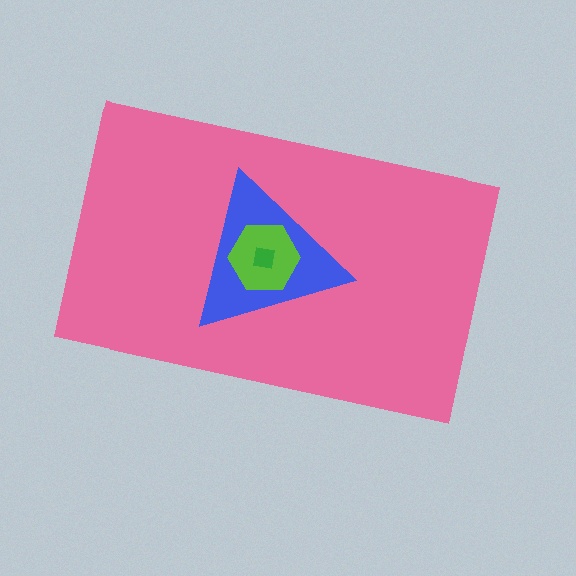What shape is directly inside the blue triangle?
The lime hexagon.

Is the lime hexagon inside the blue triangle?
Yes.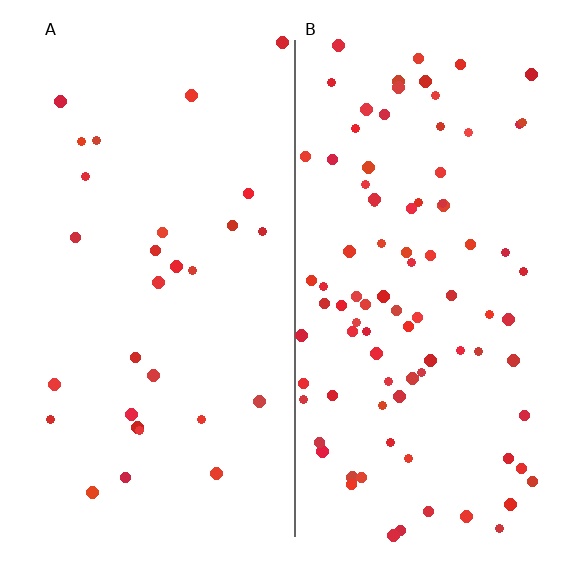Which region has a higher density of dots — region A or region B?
B (the right).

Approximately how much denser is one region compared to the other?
Approximately 3.2× — region B over region A.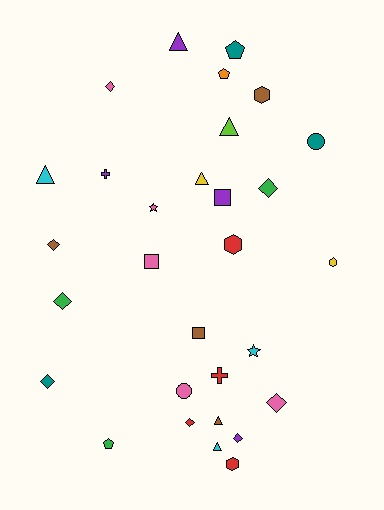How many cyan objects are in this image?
There are 3 cyan objects.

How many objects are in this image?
There are 30 objects.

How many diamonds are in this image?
There are 8 diamonds.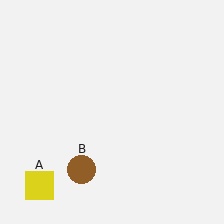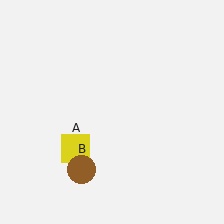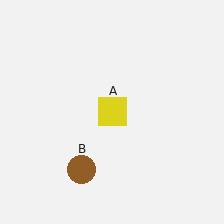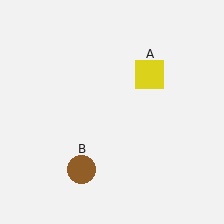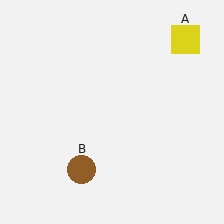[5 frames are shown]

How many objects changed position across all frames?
1 object changed position: yellow square (object A).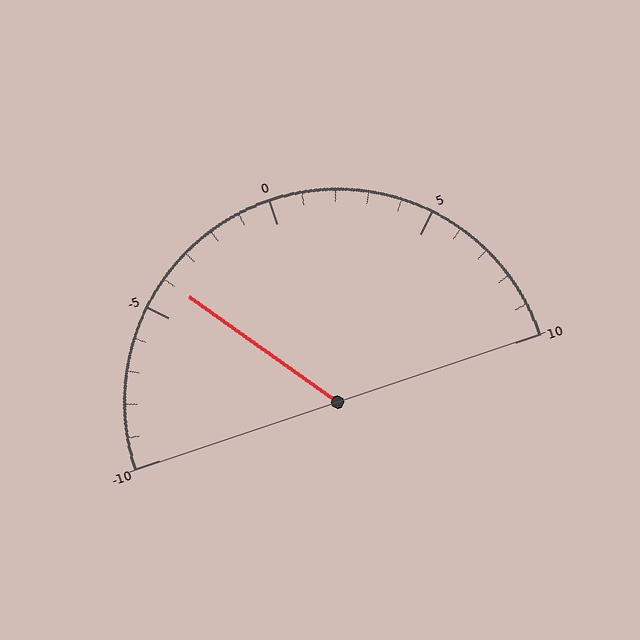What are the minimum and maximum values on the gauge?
The gauge ranges from -10 to 10.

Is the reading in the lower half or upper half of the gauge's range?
The reading is in the lower half of the range (-10 to 10).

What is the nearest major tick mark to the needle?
The nearest major tick mark is -5.